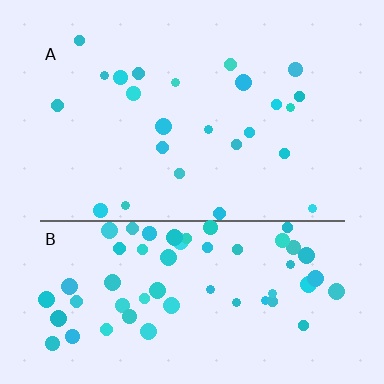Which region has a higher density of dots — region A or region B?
B (the bottom).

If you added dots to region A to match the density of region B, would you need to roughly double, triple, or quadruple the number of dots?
Approximately triple.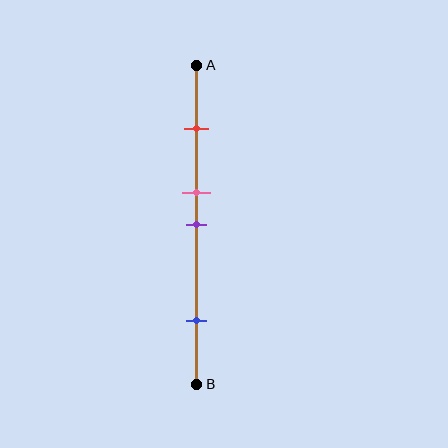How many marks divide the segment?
There are 4 marks dividing the segment.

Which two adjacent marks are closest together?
The pink and purple marks are the closest adjacent pair.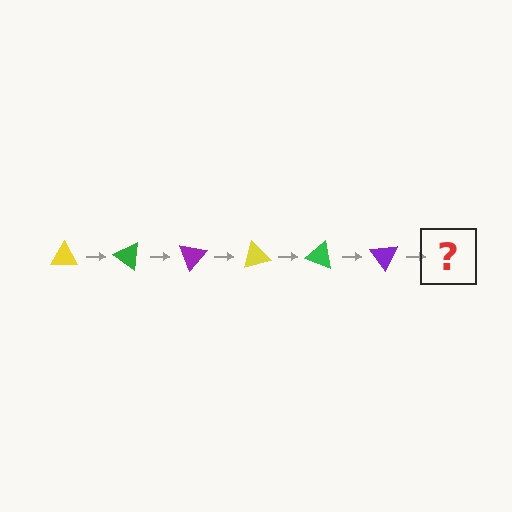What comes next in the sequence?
The next element should be a yellow triangle, rotated 210 degrees from the start.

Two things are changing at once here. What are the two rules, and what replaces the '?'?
The two rules are that it rotates 35 degrees each step and the color cycles through yellow, green, and purple. The '?' should be a yellow triangle, rotated 210 degrees from the start.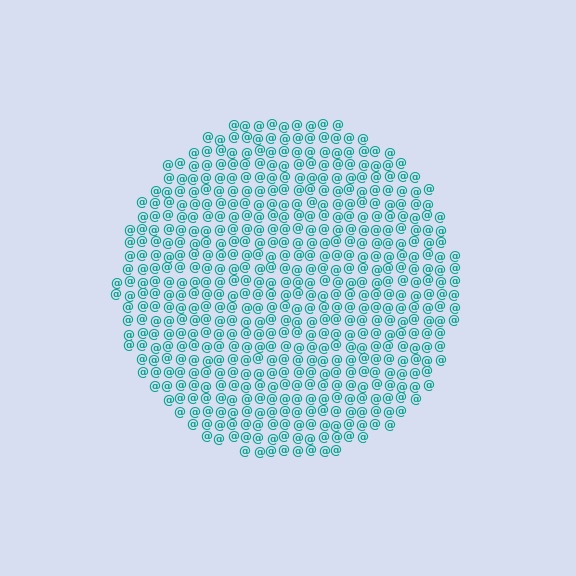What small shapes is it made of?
It is made of small at signs.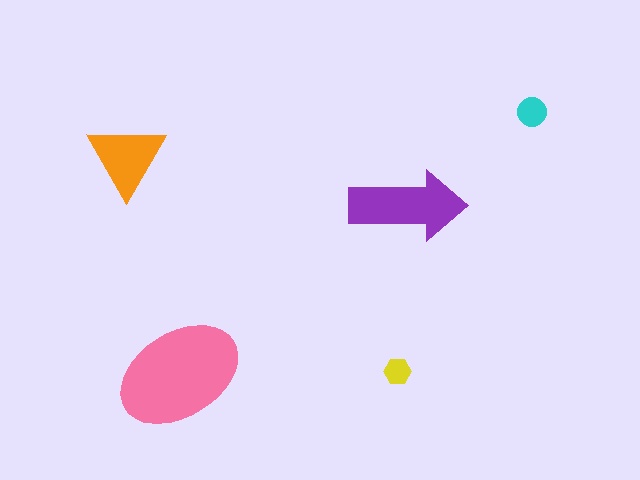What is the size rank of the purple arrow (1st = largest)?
2nd.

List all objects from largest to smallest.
The pink ellipse, the purple arrow, the orange triangle, the cyan circle, the yellow hexagon.